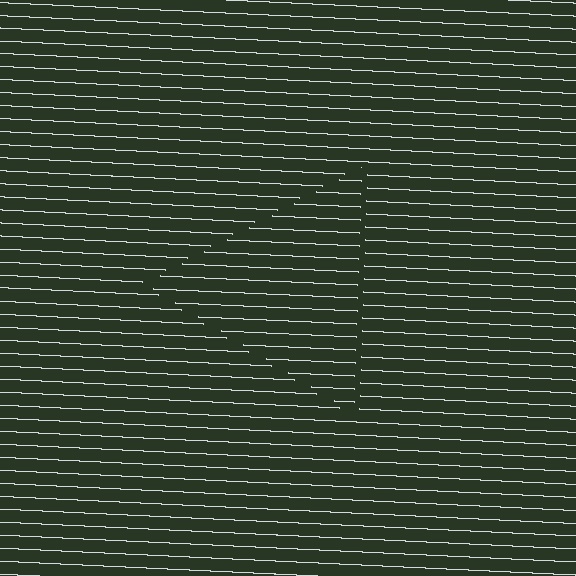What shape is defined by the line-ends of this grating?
An illusory triangle. The interior of the shape contains the same grating, shifted by half a period — the contour is defined by the phase discontinuity where line-ends from the inner and outer gratings abut.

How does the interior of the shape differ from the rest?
The interior of the shape contains the same grating, shifted by half a period — the contour is defined by the phase discontinuity where line-ends from the inner and outer gratings abut.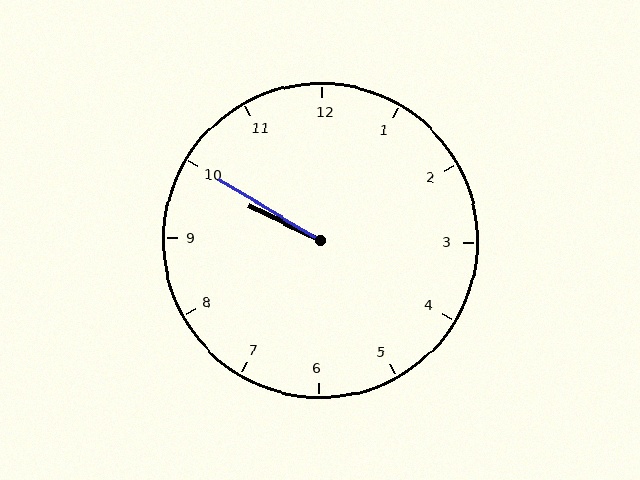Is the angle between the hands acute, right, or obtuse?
It is acute.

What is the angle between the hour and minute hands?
Approximately 5 degrees.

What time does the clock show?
9:50.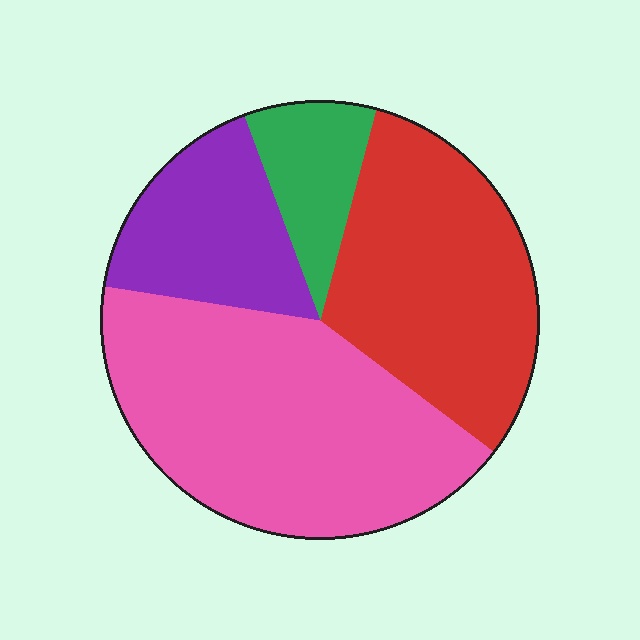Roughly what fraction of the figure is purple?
Purple covers roughly 15% of the figure.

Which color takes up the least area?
Green, at roughly 10%.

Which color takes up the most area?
Pink, at roughly 40%.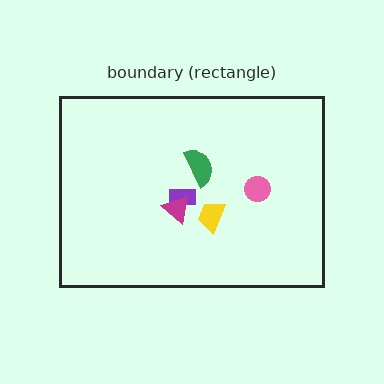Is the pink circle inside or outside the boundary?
Inside.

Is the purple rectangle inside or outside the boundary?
Inside.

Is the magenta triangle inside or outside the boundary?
Inside.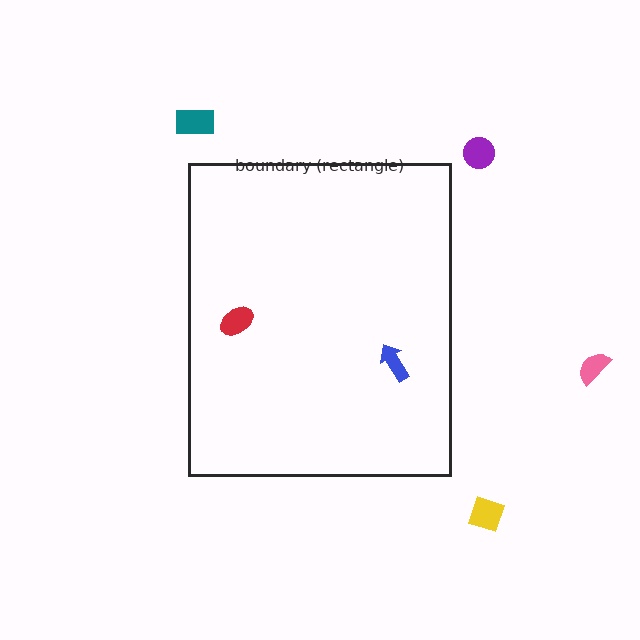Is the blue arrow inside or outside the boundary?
Inside.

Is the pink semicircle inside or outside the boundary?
Outside.